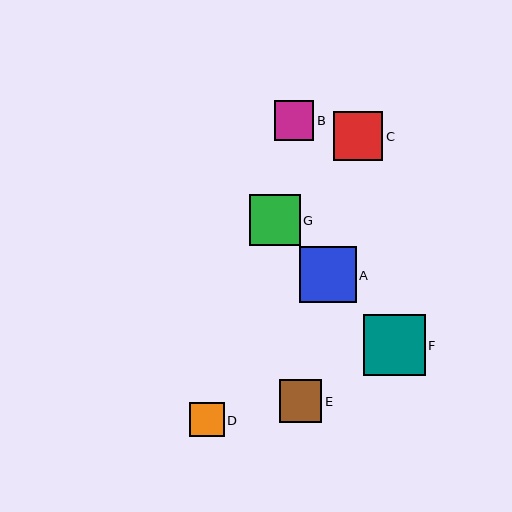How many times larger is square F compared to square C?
Square F is approximately 1.2 times the size of square C.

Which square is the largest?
Square F is the largest with a size of approximately 61 pixels.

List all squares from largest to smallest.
From largest to smallest: F, A, G, C, E, B, D.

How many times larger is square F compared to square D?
Square F is approximately 1.8 times the size of square D.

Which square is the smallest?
Square D is the smallest with a size of approximately 34 pixels.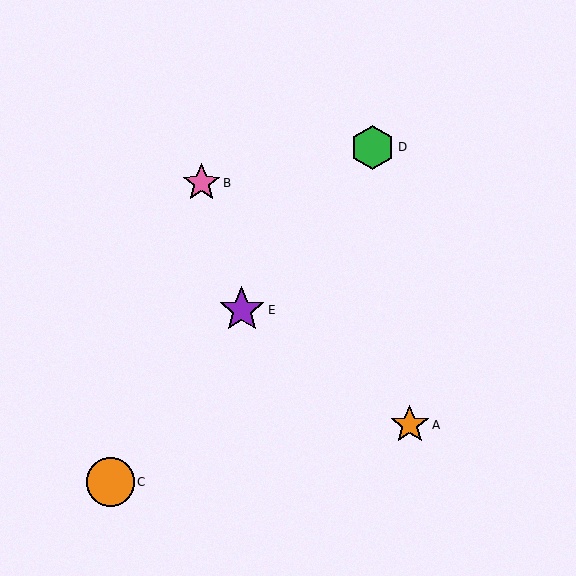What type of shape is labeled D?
Shape D is a green hexagon.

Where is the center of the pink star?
The center of the pink star is at (202, 183).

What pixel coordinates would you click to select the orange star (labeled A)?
Click at (410, 425) to select the orange star A.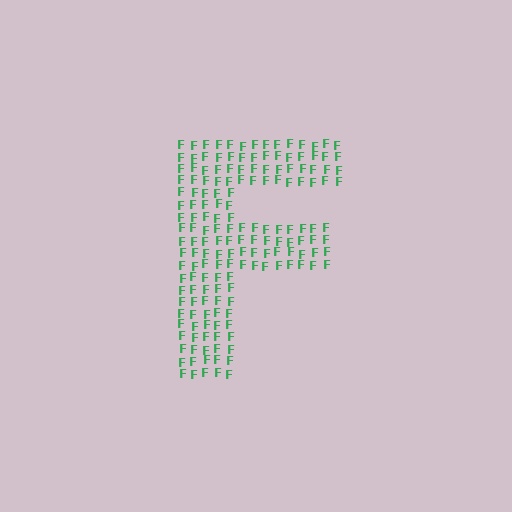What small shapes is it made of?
It is made of small letter F's.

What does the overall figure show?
The overall figure shows the letter F.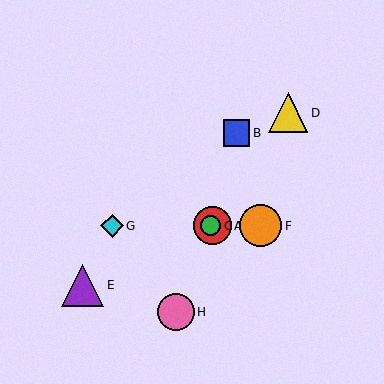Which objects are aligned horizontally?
Objects A, C, F, G are aligned horizontally.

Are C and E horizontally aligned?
No, C is at y≈226 and E is at y≈285.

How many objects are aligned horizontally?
4 objects (A, C, F, G) are aligned horizontally.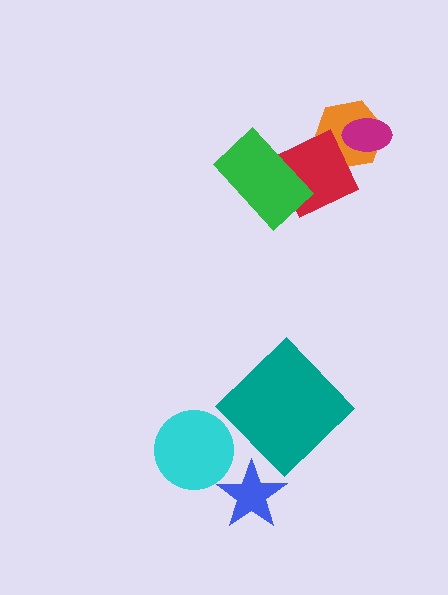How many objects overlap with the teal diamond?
0 objects overlap with the teal diamond.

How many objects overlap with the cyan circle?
0 objects overlap with the cyan circle.